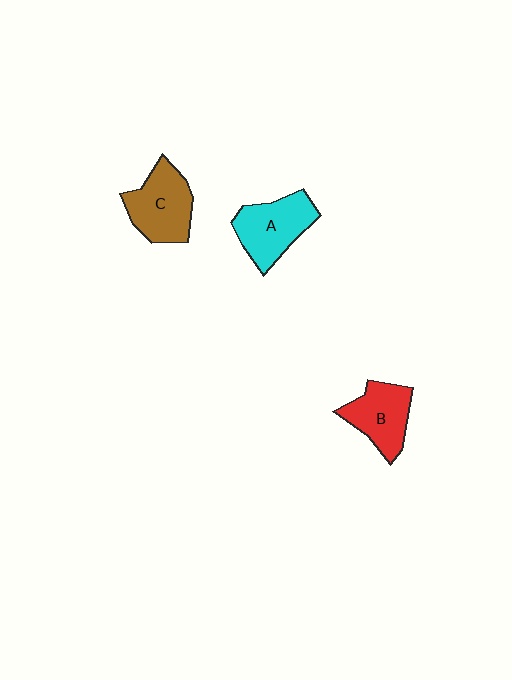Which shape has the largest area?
Shape C (brown).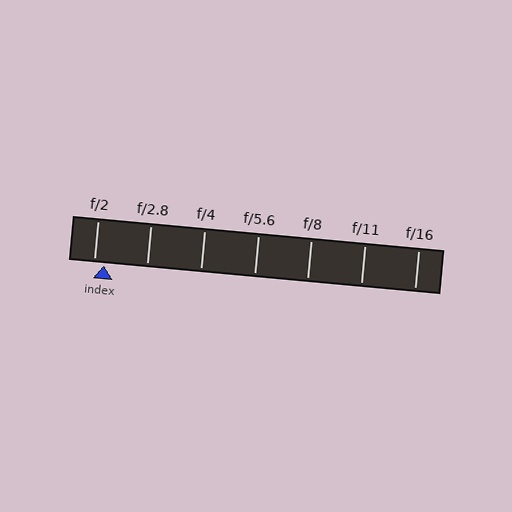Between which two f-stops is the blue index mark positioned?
The index mark is between f/2 and f/2.8.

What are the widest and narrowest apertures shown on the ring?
The widest aperture shown is f/2 and the narrowest is f/16.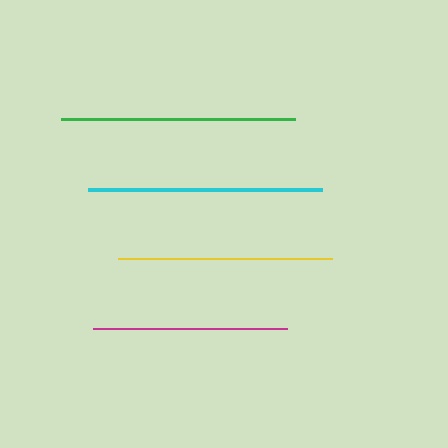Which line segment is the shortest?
The magenta line is the shortest at approximately 193 pixels.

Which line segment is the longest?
The green line is the longest at approximately 234 pixels.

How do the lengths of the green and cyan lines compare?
The green and cyan lines are approximately the same length.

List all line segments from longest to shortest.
From longest to shortest: green, cyan, yellow, magenta.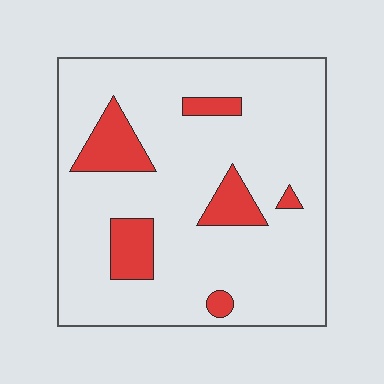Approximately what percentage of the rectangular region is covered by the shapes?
Approximately 15%.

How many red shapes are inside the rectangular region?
6.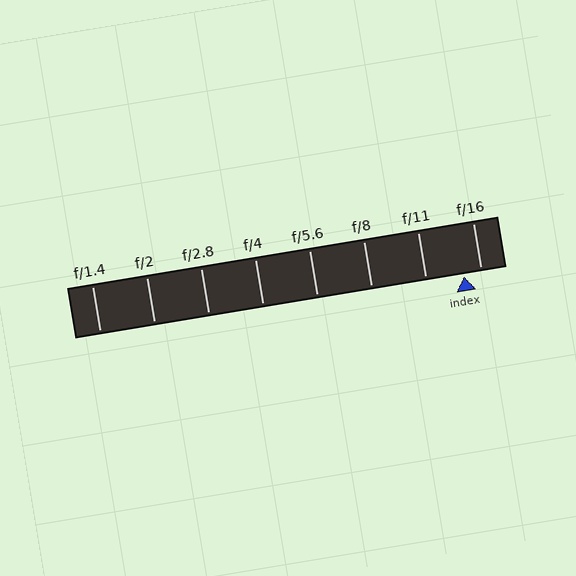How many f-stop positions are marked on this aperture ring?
There are 8 f-stop positions marked.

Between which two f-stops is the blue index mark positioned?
The index mark is between f/11 and f/16.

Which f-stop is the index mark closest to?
The index mark is closest to f/16.